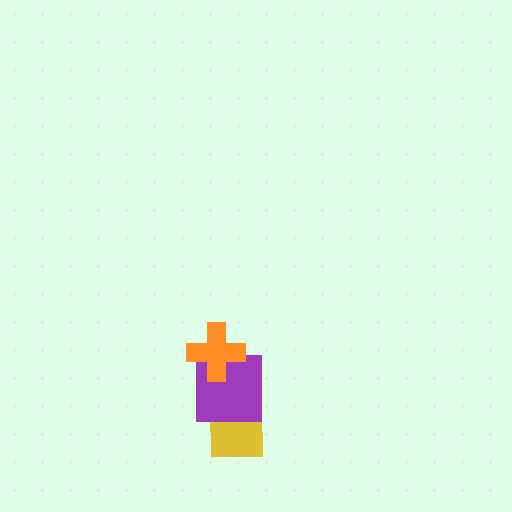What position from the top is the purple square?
The purple square is 2nd from the top.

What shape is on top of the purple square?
The orange cross is on top of the purple square.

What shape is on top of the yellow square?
The purple square is on top of the yellow square.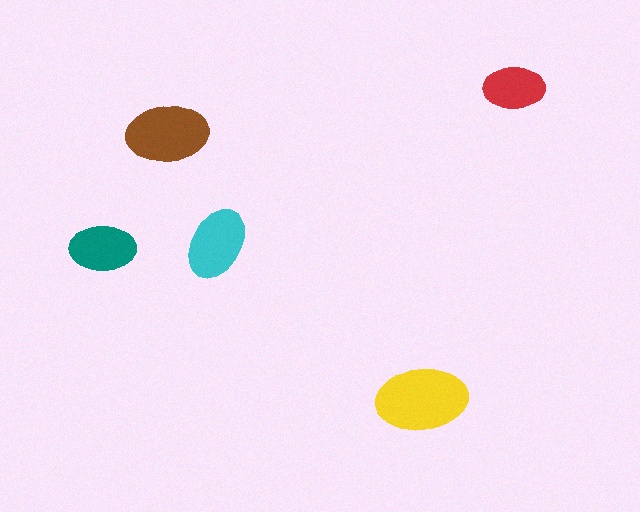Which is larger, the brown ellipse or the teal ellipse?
The brown one.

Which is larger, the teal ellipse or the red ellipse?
The teal one.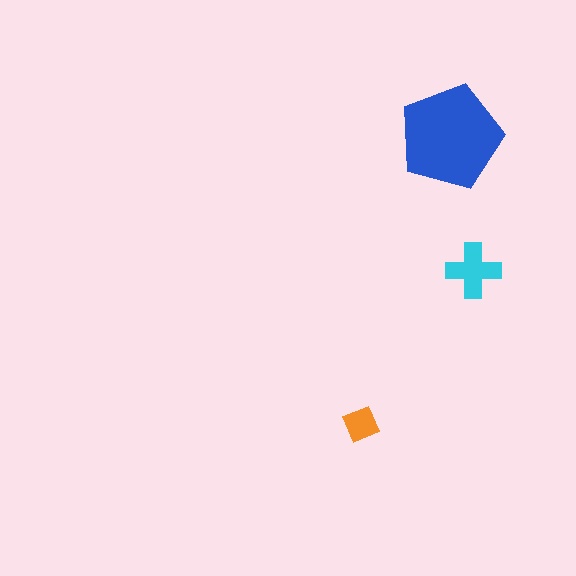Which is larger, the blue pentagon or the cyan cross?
The blue pentagon.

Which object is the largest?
The blue pentagon.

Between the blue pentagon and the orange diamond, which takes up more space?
The blue pentagon.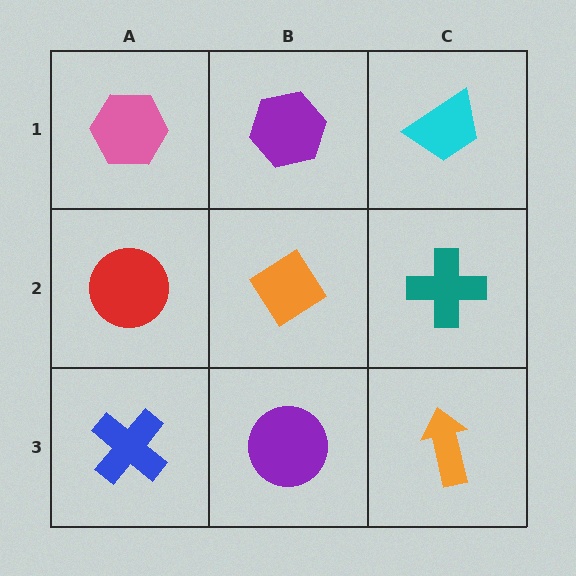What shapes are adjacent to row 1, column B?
An orange diamond (row 2, column B), a pink hexagon (row 1, column A), a cyan trapezoid (row 1, column C).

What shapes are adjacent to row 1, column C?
A teal cross (row 2, column C), a purple hexagon (row 1, column B).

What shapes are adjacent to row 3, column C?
A teal cross (row 2, column C), a purple circle (row 3, column B).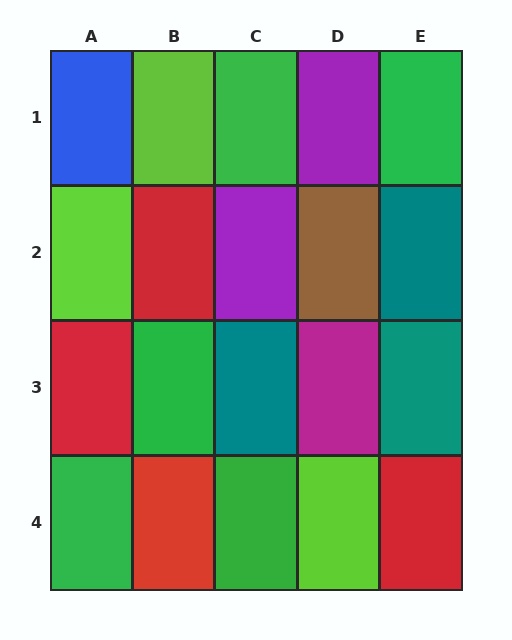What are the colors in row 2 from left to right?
Lime, red, purple, brown, teal.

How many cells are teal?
3 cells are teal.